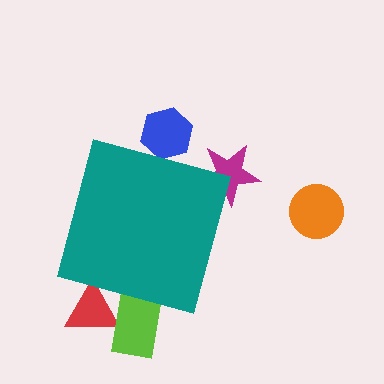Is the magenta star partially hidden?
Yes, the magenta star is partially hidden behind the teal diamond.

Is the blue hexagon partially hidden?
Yes, the blue hexagon is partially hidden behind the teal diamond.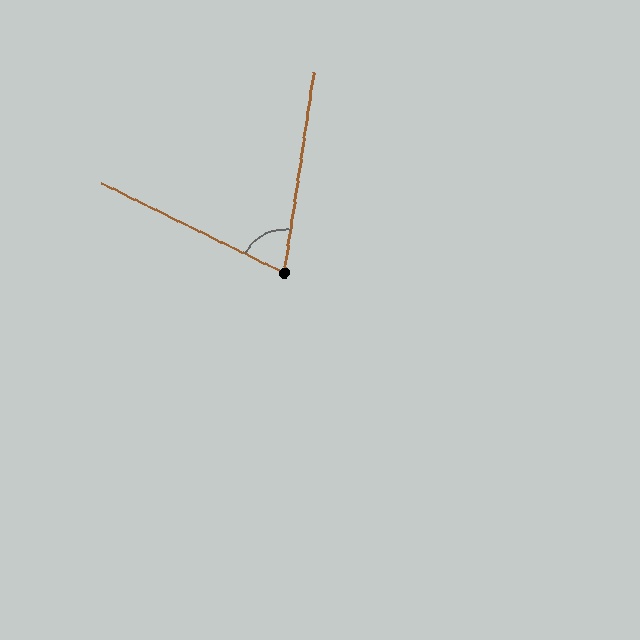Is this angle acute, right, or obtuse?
It is acute.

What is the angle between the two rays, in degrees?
Approximately 72 degrees.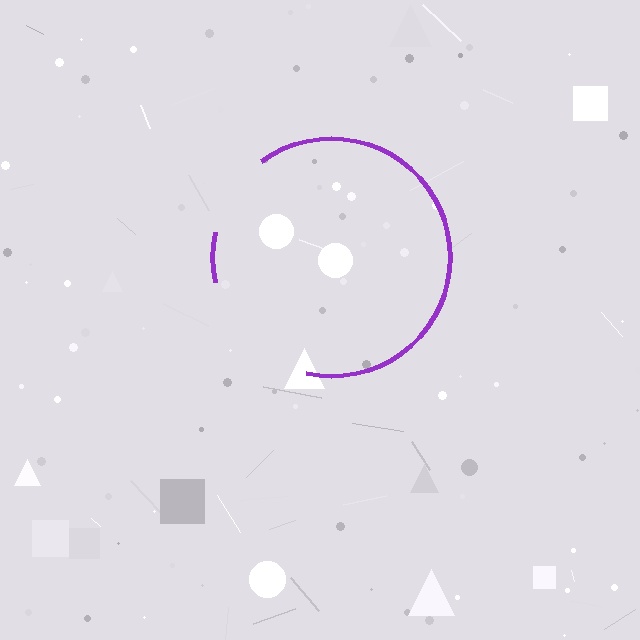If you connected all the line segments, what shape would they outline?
They would outline a circle.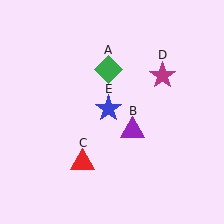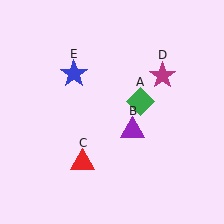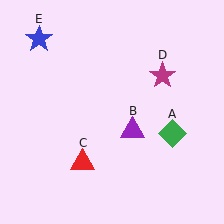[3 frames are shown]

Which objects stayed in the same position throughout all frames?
Purple triangle (object B) and red triangle (object C) and magenta star (object D) remained stationary.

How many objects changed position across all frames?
2 objects changed position: green diamond (object A), blue star (object E).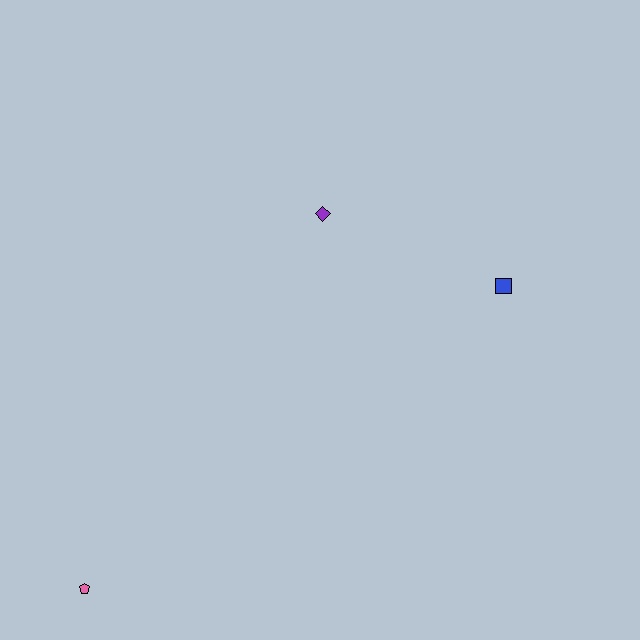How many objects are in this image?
There are 3 objects.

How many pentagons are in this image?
There is 1 pentagon.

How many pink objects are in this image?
There is 1 pink object.